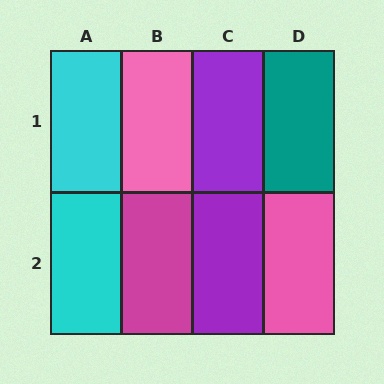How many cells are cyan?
2 cells are cyan.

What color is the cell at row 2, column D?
Pink.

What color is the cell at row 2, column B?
Magenta.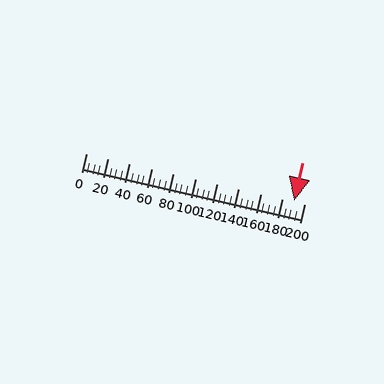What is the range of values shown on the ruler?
The ruler shows values from 0 to 200.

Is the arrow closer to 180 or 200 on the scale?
The arrow is closer to 200.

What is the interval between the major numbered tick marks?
The major tick marks are spaced 20 units apart.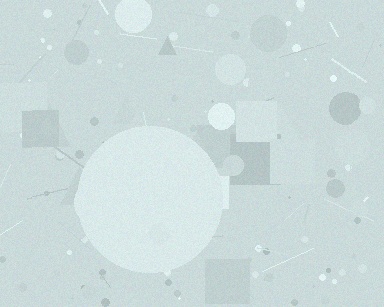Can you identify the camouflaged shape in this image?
The camouflaged shape is a circle.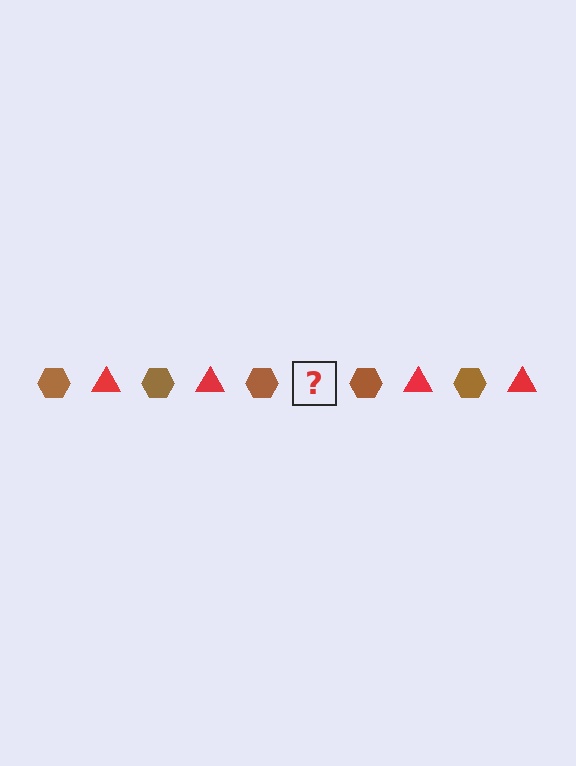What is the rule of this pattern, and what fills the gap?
The rule is that the pattern alternates between brown hexagon and red triangle. The gap should be filled with a red triangle.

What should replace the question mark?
The question mark should be replaced with a red triangle.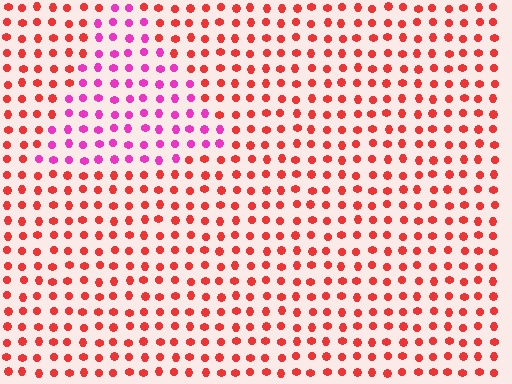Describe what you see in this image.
The image is filled with small red elements in a uniform arrangement. A triangle-shaped region is visible where the elements are tinted to a slightly different hue, forming a subtle color boundary.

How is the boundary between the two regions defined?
The boundary is defined purely by a slight shift in hue (about 47 degrees). Spacing, size, and orientation are identical on both sides.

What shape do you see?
I see a triangle.